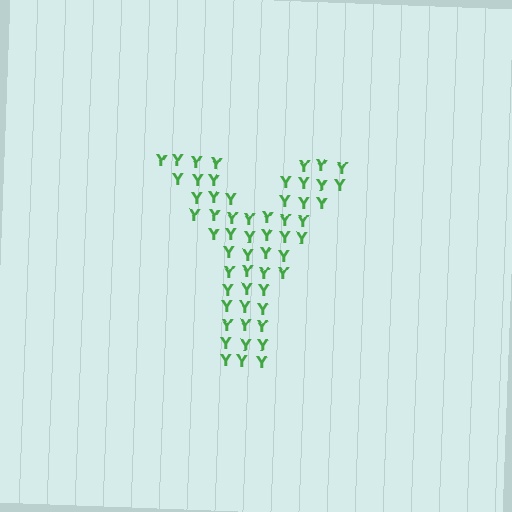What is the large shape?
The large shape is the letter Y.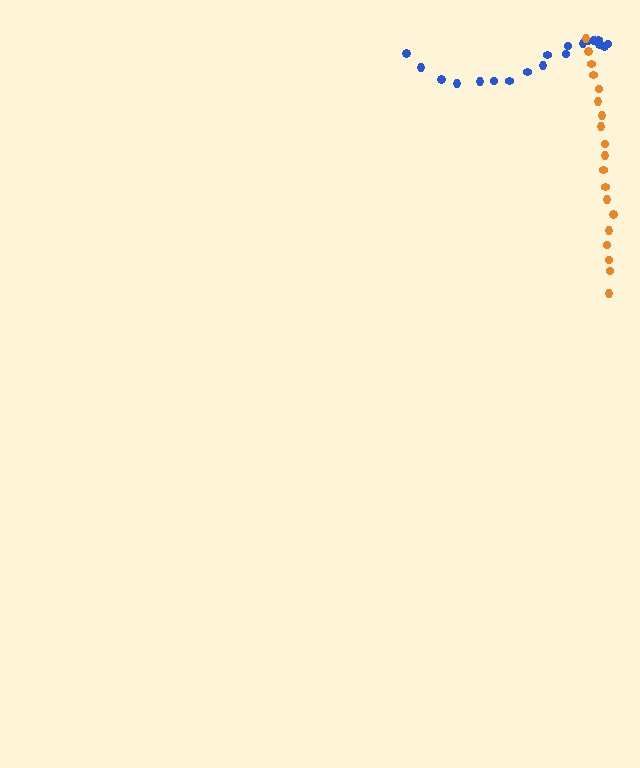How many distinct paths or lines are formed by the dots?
There are 2 distinct paths.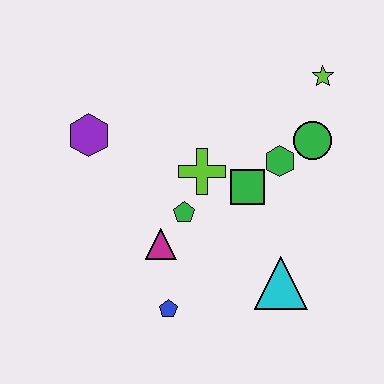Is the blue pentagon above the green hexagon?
No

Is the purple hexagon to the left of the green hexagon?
Yes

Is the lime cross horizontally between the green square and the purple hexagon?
Yes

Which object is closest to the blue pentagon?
The magenta triangle is closest to the blue pentagon.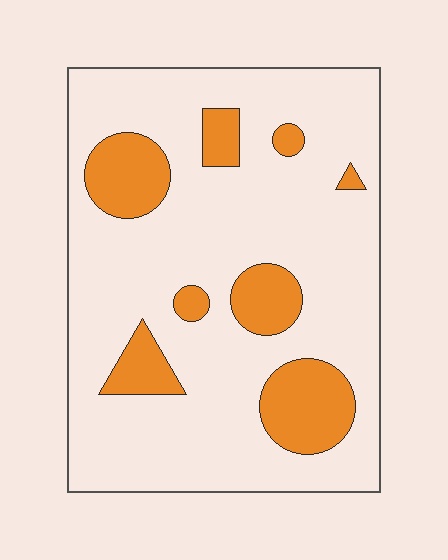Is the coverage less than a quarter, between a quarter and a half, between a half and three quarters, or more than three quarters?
Less than a quarter.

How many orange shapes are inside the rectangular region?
8.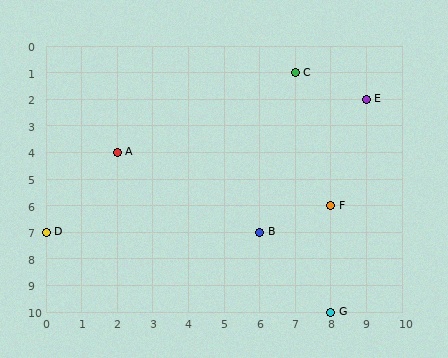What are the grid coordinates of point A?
Point A is at grid coordinates (2, 4).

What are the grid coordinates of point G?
Point G is at grid coordinates (8, 10).